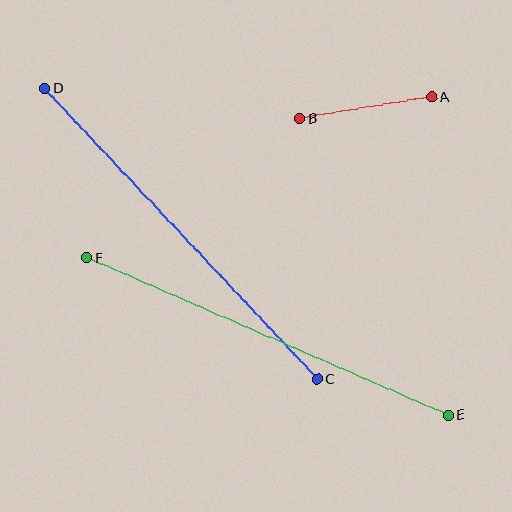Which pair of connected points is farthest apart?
Points C and D are farthest apart.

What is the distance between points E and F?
The distance is approximately 394 pixels.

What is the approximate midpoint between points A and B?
The midpoint is at approximately (366, 108) pixels.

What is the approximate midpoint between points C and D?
The midpoint is at approximately (181, 234) pixels.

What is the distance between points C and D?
The distance is approximately 399 pixels.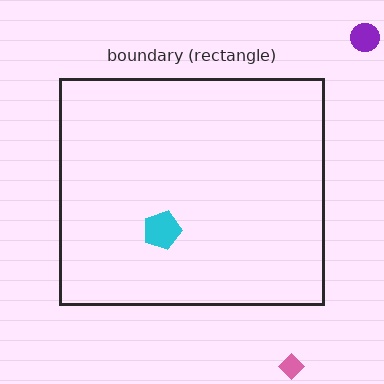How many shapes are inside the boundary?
1 inside, 2 outside.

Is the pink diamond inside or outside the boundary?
Outside.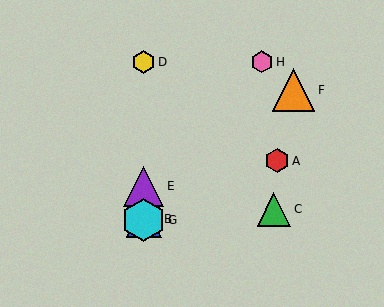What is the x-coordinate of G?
Object G is at x≈144.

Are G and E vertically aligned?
Yes, both are at x≈144.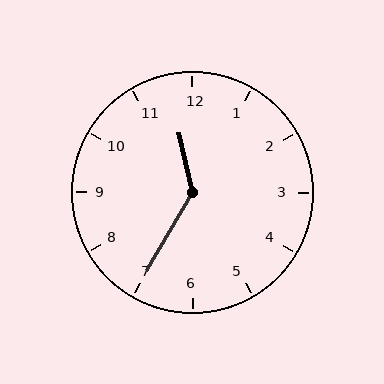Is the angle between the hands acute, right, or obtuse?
It is obtuse.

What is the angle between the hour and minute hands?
Approximately 138 degrees.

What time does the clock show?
11:35.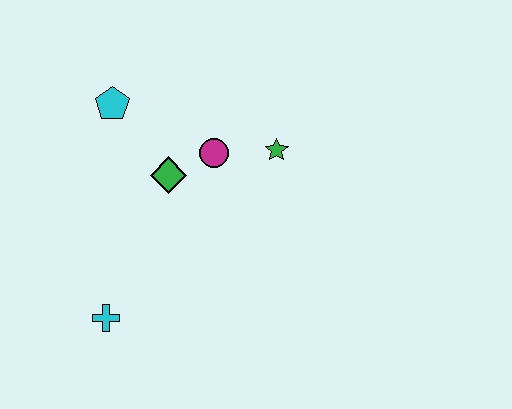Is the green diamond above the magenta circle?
No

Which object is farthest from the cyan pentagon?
The cyan cross is farthest from the cyan pentagon.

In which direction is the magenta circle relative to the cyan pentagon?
The magenta circle is to the right of the cyan pentagon.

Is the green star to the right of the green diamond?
Yes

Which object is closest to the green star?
The magenta circle is closest to the green star.